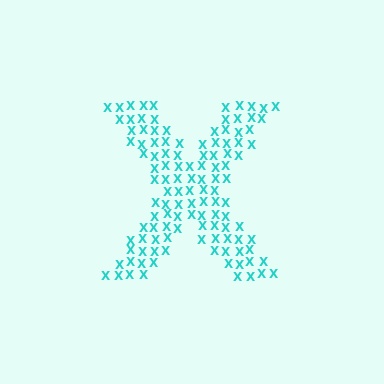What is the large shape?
The large shape is the letter X.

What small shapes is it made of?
It is made of small letter X's.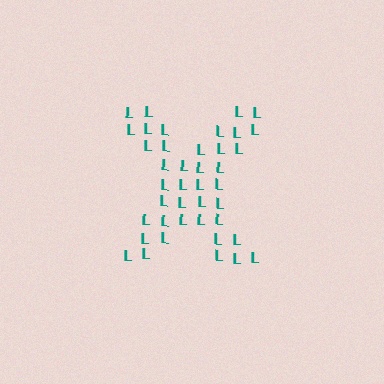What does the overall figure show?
The overall figure shows the letter X.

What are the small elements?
The small elements are letter L's.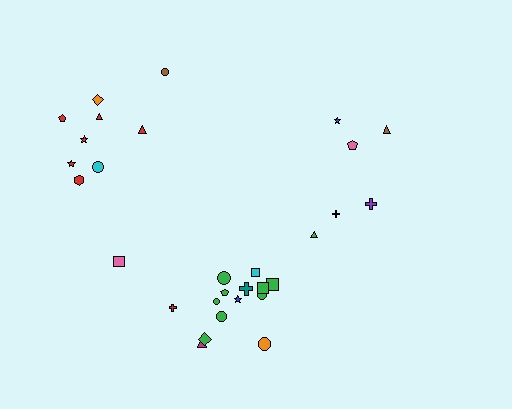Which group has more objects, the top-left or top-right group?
The top-left group.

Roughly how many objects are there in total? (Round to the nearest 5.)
Roughly 30 objects in total.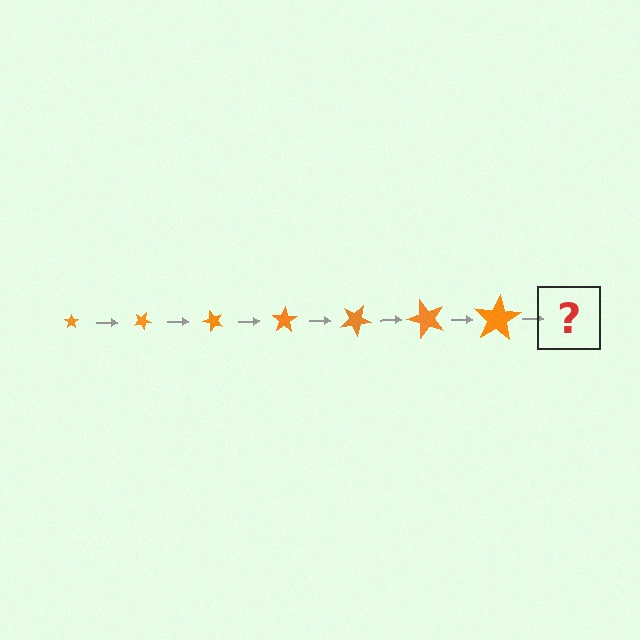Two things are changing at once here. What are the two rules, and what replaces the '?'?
The two rules are that the star grows larger each step and it rotates 25 degrees each step. The '?' should be a star, larger than the previous one and rotated 175 degrees from the start.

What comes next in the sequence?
The next element should be a star, larger than the previous one and rotated 175 degrees from the start.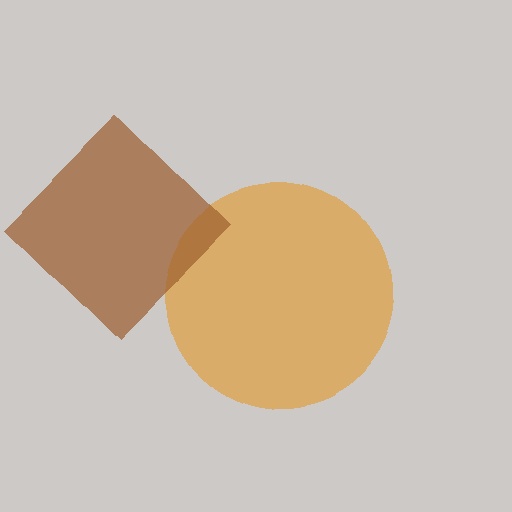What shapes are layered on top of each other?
The layered shapes are: an orange circle, a brown diamond.